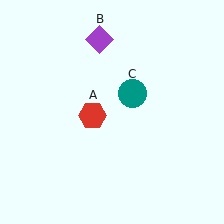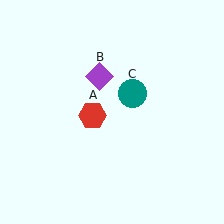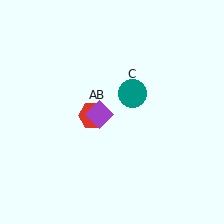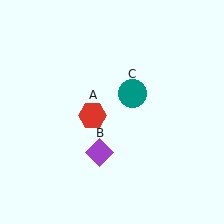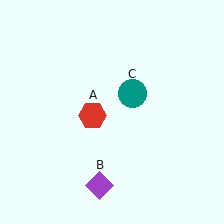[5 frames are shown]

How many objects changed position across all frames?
1 object changed position: purple diamond (object B).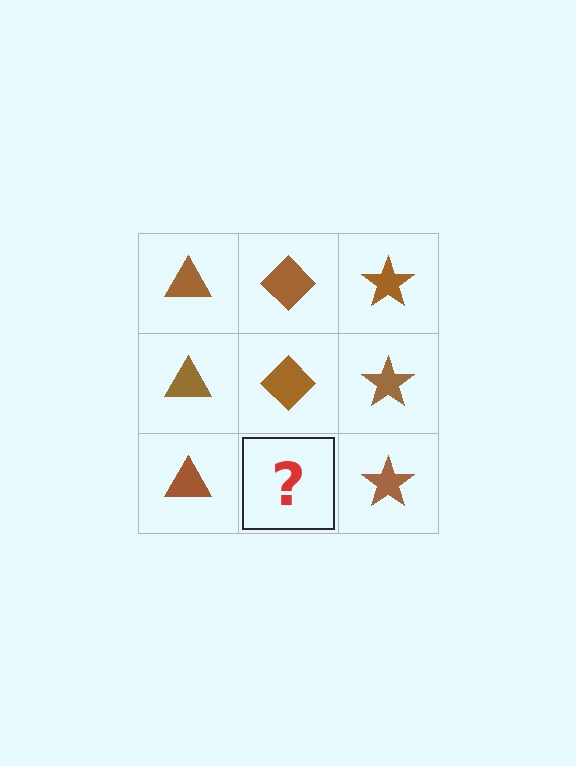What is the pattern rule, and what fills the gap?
The rule is that each column has a consistent shape. The gap should be filled with a brown diamond.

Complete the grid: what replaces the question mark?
The question mark should be replaced with a brown diamond.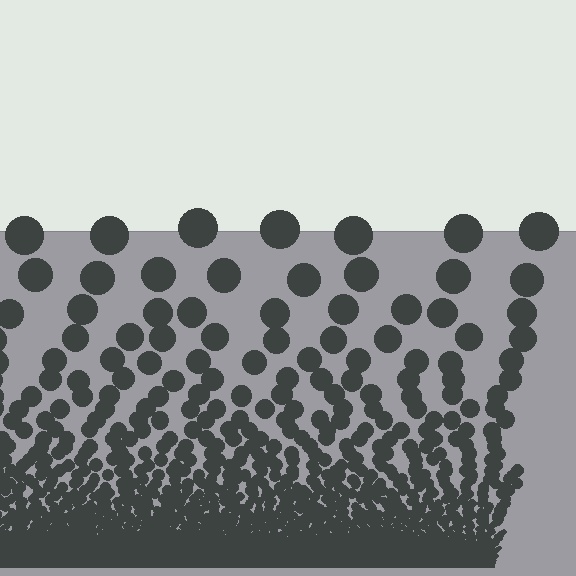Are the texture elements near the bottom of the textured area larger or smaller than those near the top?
Smaller. The gradient is inverted — elements near the bottom are smaller and denser.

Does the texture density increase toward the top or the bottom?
Density increases toward the bottom.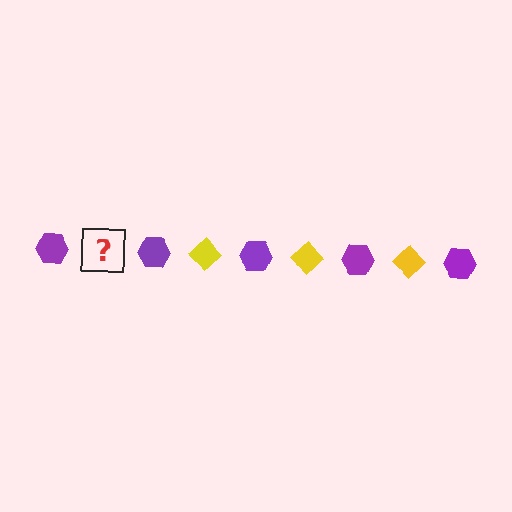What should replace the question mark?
The question mark should be replaced with a yellow diamond.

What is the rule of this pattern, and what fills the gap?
The rule is that the pattern alternates between purple hexagon and yellow diamond. The gap should be filled with a yellow diamond.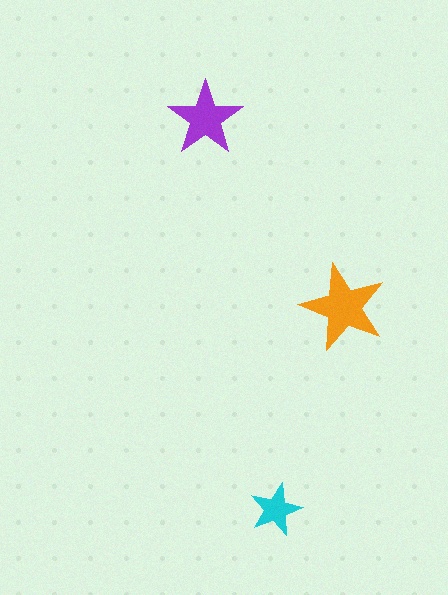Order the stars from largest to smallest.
the orange one, the purple one, the cyan one.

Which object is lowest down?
The cyan star is bottommost.